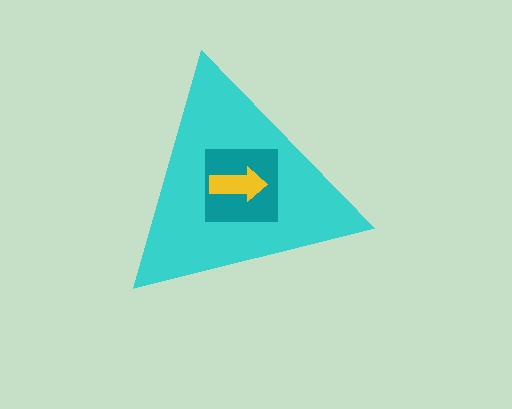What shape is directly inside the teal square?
The yellow arrow.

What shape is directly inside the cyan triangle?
The teal square.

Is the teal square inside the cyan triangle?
Yes.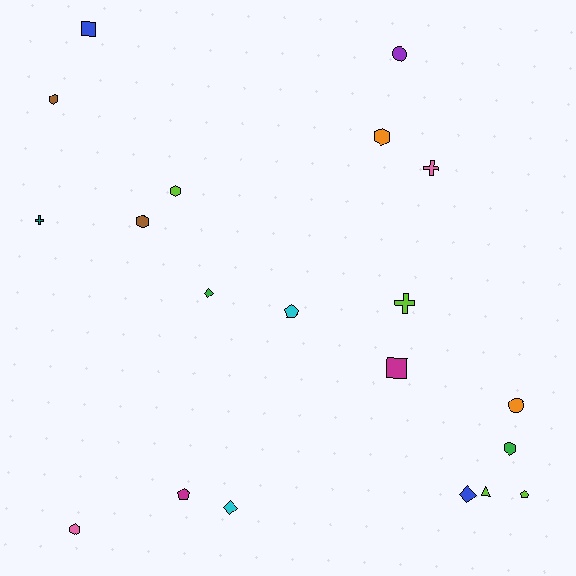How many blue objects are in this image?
There are 2 blue objects.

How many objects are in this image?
There are 20 objects.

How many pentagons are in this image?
There are 3 pentagons.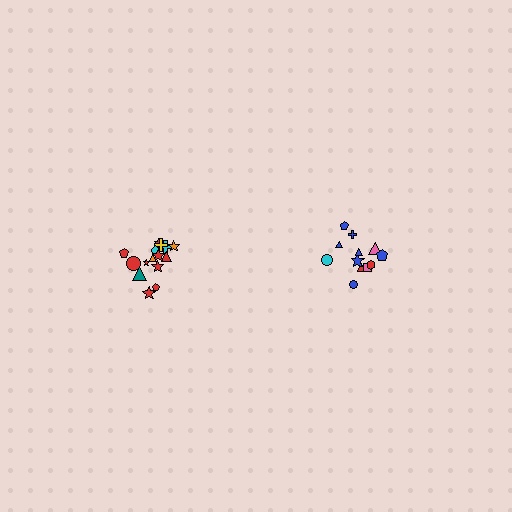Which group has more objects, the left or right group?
The left group.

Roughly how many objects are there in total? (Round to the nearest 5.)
Roughly 25 objects in total.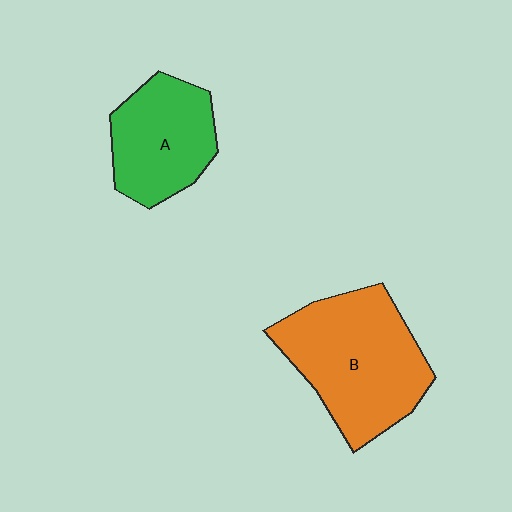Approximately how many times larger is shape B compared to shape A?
Approximately 1.5 times.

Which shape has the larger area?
Shape B (orange).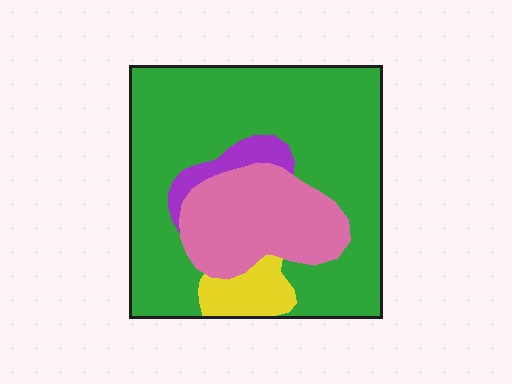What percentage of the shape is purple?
Purple covers around 5% of the shape.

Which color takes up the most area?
Green, at roughly 65%.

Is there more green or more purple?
Green.